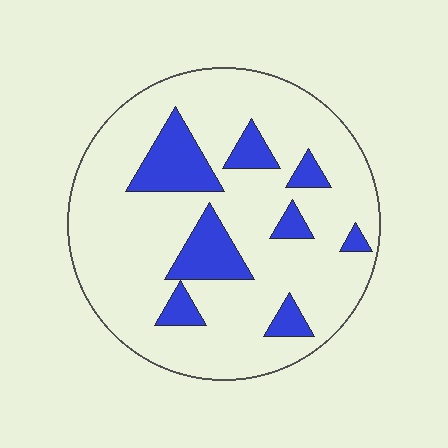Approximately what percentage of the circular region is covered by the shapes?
Approximately 20%.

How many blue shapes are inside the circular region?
8.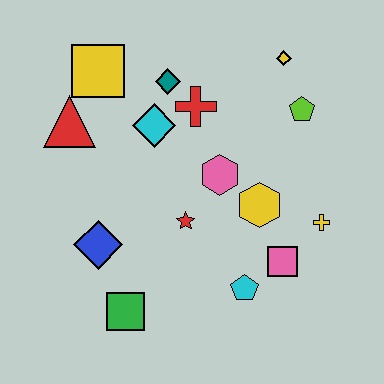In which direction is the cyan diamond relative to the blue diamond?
The cyan diamond is above the blue diamond.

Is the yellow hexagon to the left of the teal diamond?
No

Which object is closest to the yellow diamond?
The lime pentagon is closest to the yellow diamond.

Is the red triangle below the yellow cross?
No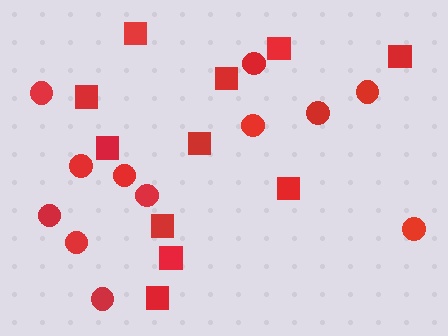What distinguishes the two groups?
There are 2 groups: one group of squares (11) and one group of circles (12).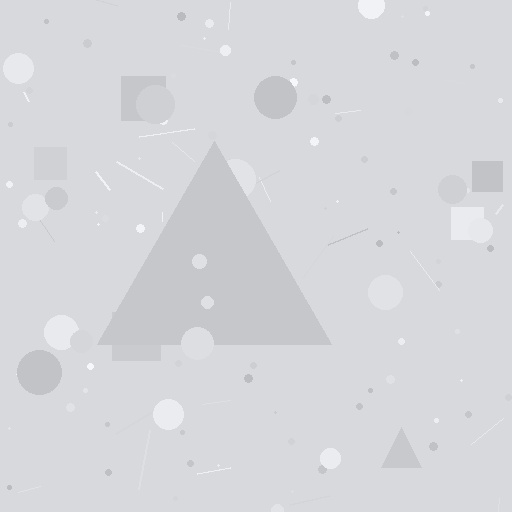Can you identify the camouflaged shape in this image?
The camouflaged shape is a triangle.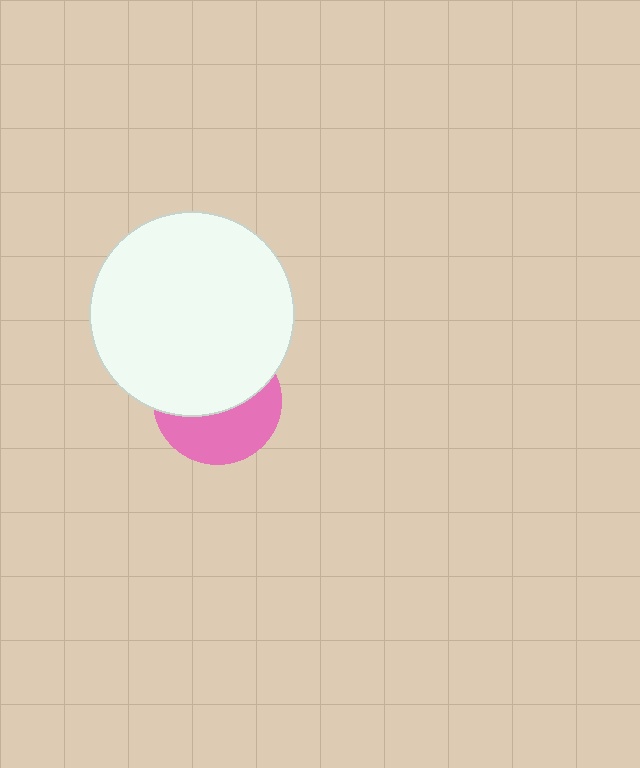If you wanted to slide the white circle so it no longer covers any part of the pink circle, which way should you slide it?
Slide it up — that is the most direct way to separate the two shapes.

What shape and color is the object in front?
The object in front is a white circle.